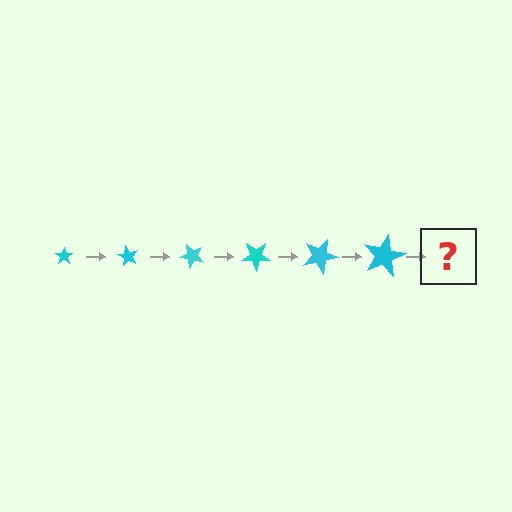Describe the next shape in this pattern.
It should be a star, larger than the previous one and rotated 360 degrees from the start.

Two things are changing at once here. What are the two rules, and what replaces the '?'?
The two rules are that the star grows larger each step and it rotates 60 degrees each step. The '?' should be a star, larger than the previous one and rotated 360 degrees from the start.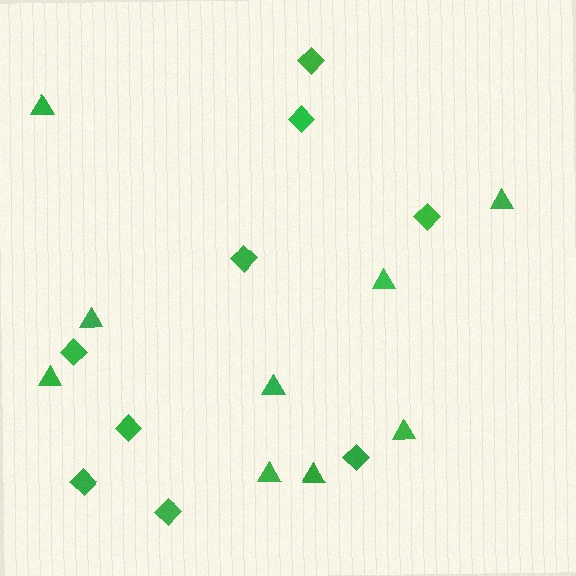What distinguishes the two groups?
There are 2 groups: one group of diamonds (9) and one group of triangles (9).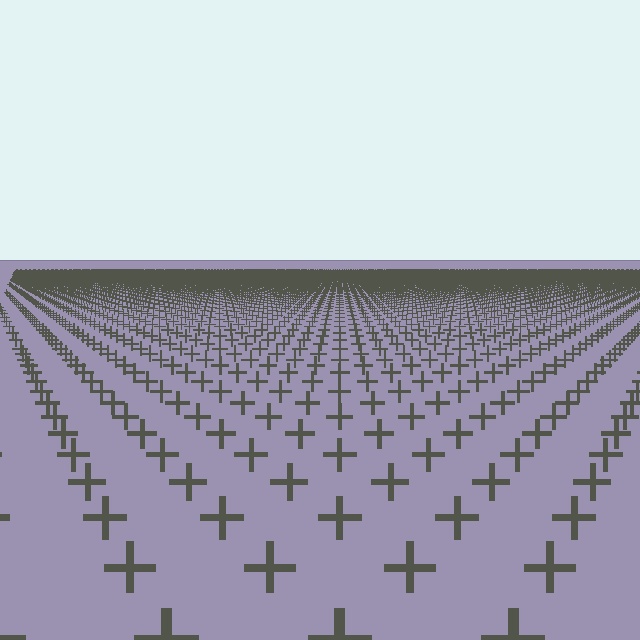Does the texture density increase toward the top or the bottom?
Density increases toward the top.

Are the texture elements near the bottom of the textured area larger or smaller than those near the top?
Larger. Near the bottom, elements are closer to the viewer and appear at a bigger on-screen size.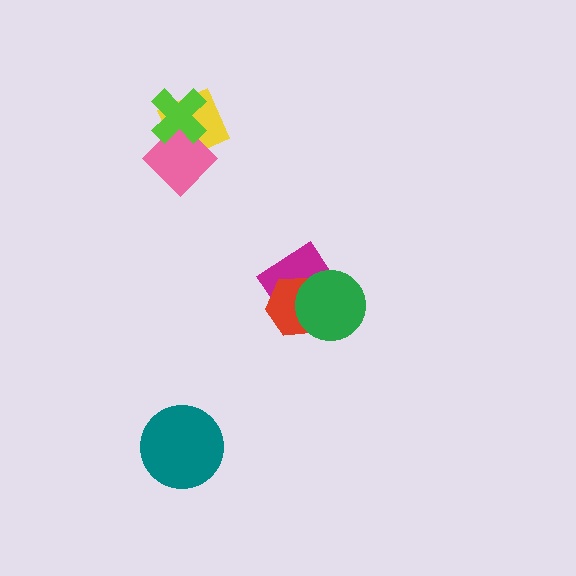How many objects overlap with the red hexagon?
2 objects overlap with the red hexagon.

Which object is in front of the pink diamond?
The lime cross is in front of the pink diamond.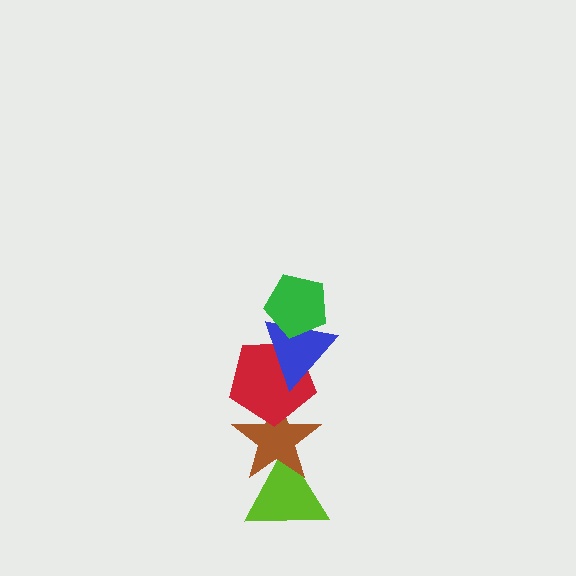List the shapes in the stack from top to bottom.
From top to bottom: the green pentagon, the blue triangle, the red pentagon, the brown star, the lime triangle.